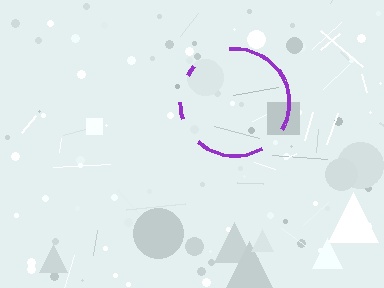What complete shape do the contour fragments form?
The contour fragments form a circle.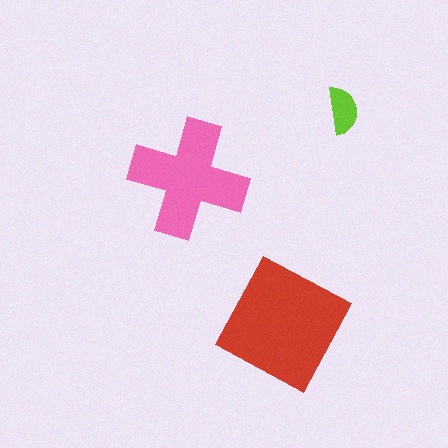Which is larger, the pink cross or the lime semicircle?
The pink cross.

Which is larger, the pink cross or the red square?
The red square.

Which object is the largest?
The red square.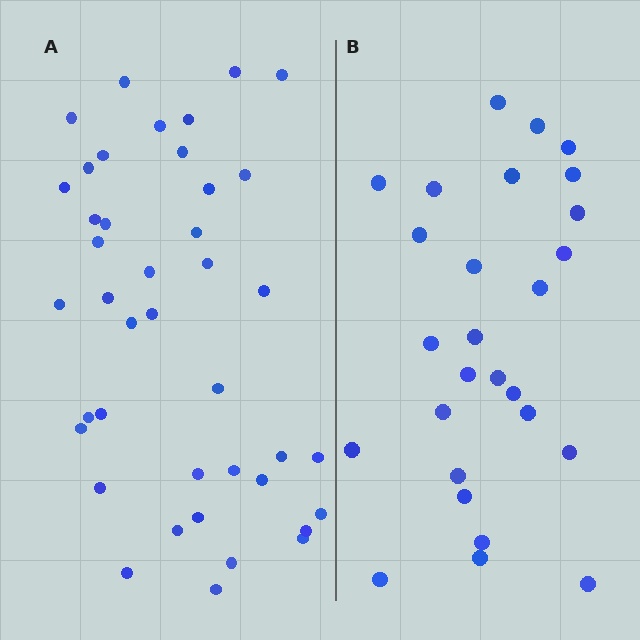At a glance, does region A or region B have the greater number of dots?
Region A (the left region) has more dots.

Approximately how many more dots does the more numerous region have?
Region A has approximately 15 more dots than region B.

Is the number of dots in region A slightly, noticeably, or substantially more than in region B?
Region A has substantially more. The ratio is roughly 1.5 to 1.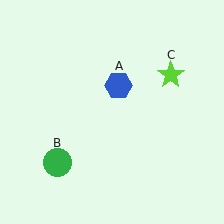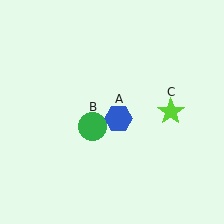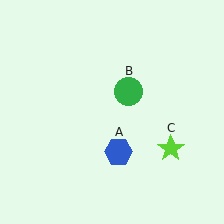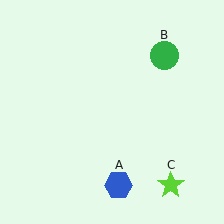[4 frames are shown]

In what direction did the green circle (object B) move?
The green circle (object B) moved up and to the right.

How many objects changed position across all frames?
3 objects changed position: blue hexagon (object A), green circle (object B), lime star (object C).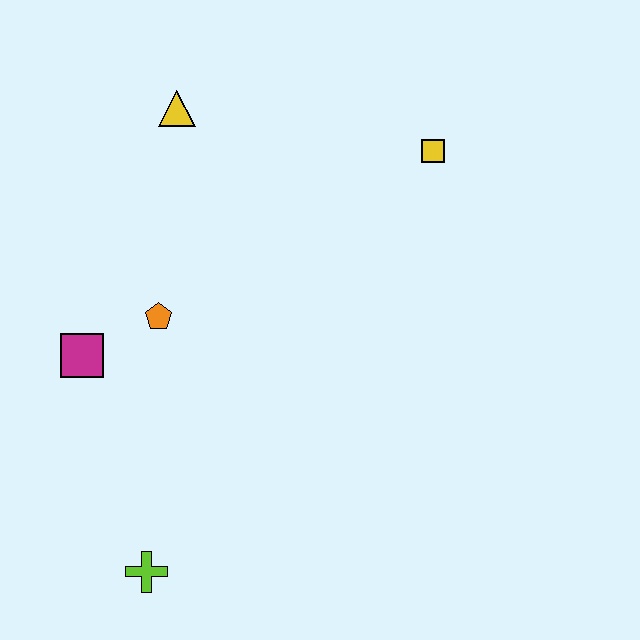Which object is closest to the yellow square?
The yellow triangle is closest to the yellow square.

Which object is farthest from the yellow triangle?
The lime cross is farthest from the yellow triangle.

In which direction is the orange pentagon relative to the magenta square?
The orange pentagon is to the right of the magenta square.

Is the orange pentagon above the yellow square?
No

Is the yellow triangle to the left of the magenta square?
No